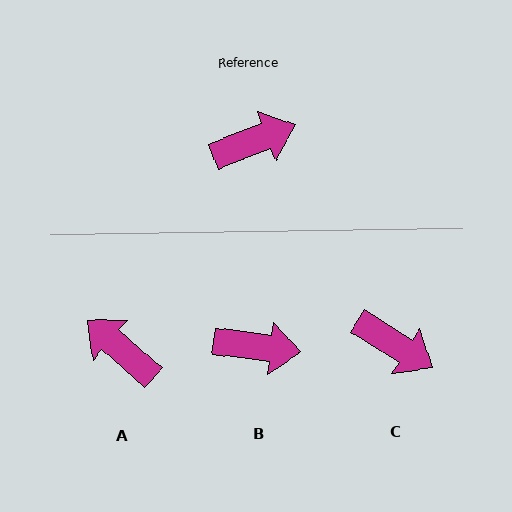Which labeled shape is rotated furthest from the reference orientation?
A, about 118 degrees away.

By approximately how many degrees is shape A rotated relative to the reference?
Approximately 118 degrees counter-clockwise.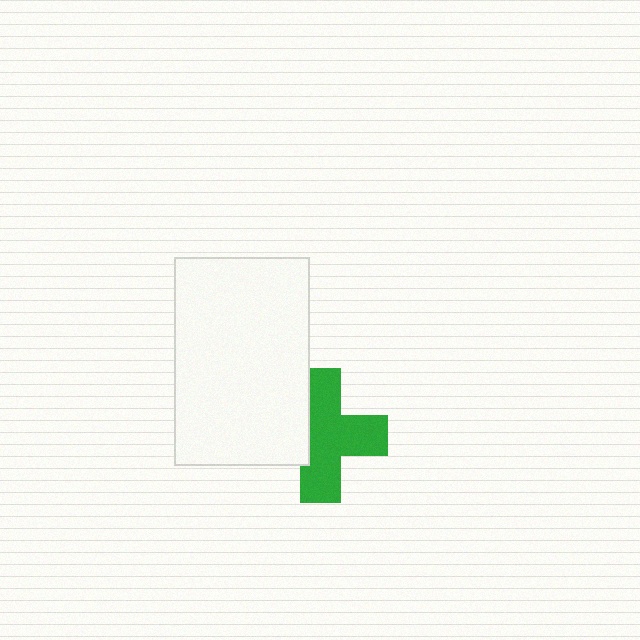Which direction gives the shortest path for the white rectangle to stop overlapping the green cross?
Moving left gives the shortest separation.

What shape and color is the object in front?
The object in front is a white rectangle.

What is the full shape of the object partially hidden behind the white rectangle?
The partially hidden object is a green cross.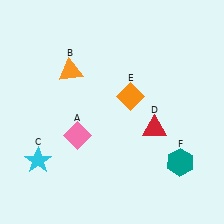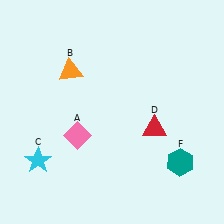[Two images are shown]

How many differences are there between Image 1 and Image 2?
There is 1 difference between the two images.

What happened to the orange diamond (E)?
The orange diamond (E) was removed in Image 2. It was in the top-right area of Image 1.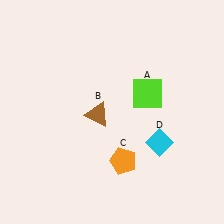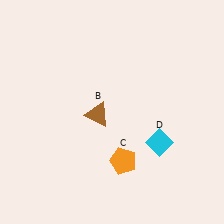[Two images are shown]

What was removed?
The lime square (A) was removed in Image 2.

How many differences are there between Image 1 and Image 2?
There is 1 difference between the two images.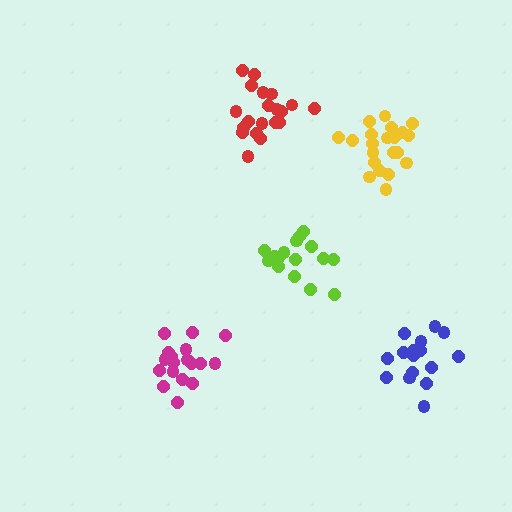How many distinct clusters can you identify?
There are 5 distinct clusters.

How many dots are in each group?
Group 1: 18 dots, Group 2: 20 dots, Group 3: 16 dots, Group 4: 16 dots, Group 5: 21 dots (91 total).